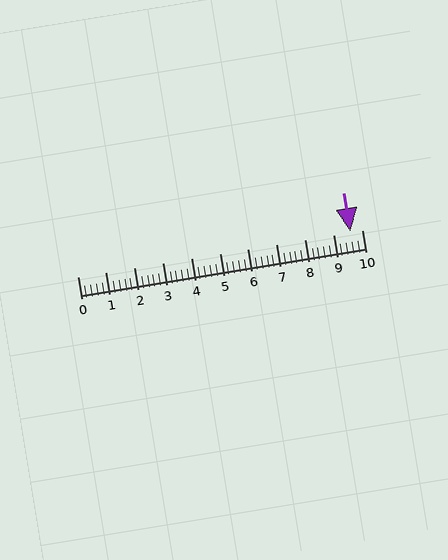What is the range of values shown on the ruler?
The ruler shows values from 0 to 10.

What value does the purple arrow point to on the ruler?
The purple arrow points to approximately 9.6.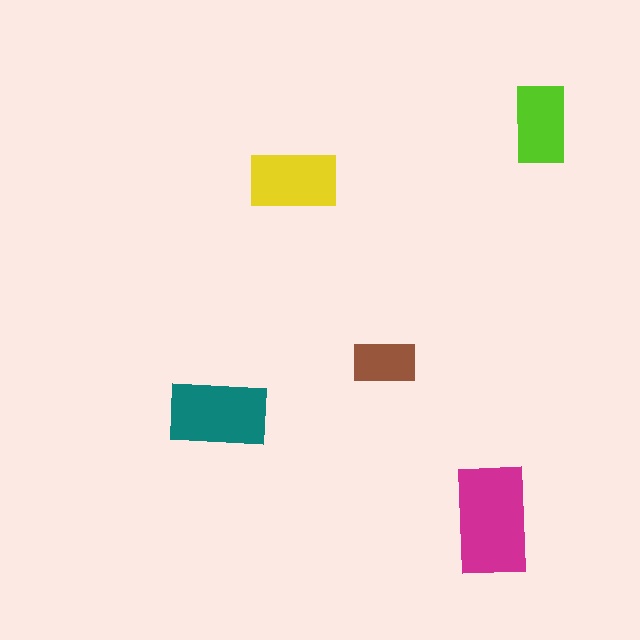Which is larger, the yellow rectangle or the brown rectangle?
The yellow one.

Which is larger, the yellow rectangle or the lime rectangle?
The yellow one.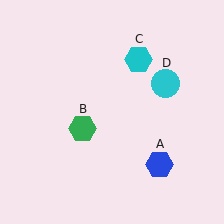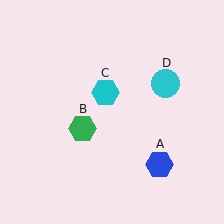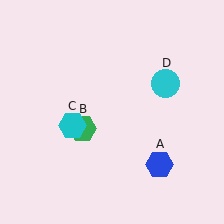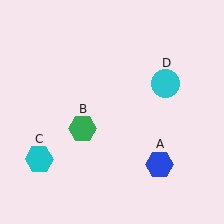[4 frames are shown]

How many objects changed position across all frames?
1 object changed position: cyan hexagon (object C).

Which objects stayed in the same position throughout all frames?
Blue hexagon (object A) and green hexagon (object B) and cyan circle (object D) remained stationary.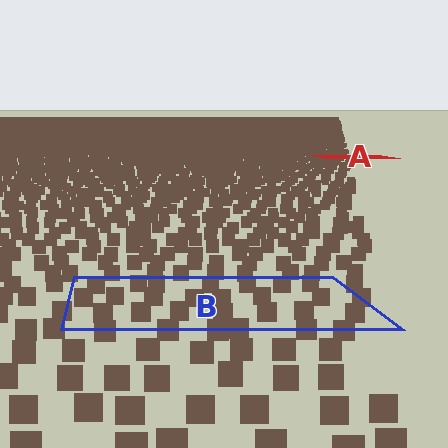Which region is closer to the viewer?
Region B is closer. The texture elements there are larger and more spread out.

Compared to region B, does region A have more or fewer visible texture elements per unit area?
Region A has more texture elements per unit area — they are packed more densely because it is farther away.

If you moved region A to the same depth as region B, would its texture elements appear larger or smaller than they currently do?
They would appear larger. At a closer depth, the same texture elements are projected at a bigger on-screen size.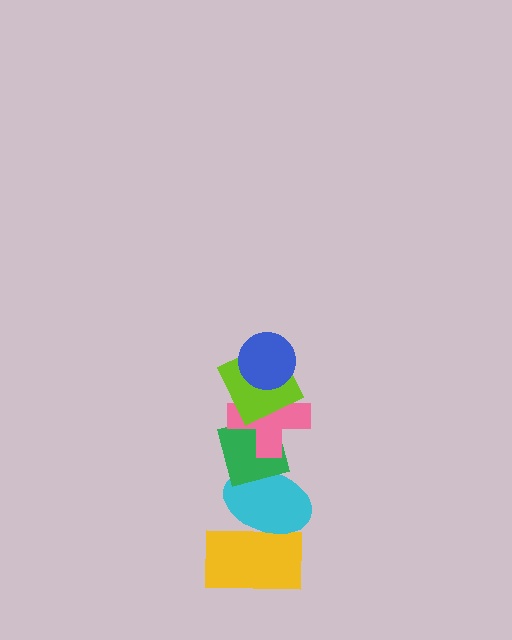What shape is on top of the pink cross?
The lime square is on top of the pink cross.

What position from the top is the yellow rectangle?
The yellow rectangle is 6th from the top.